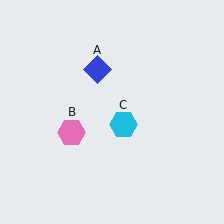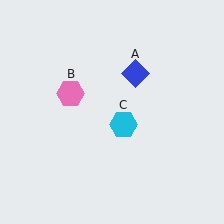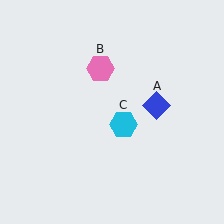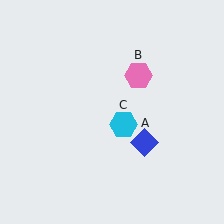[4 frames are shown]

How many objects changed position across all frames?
2 objects changed position: blue diamond (object A), pink hexagon (object B).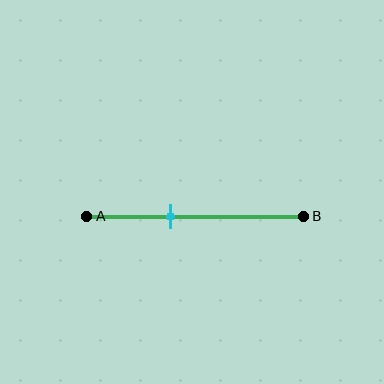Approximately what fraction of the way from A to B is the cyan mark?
The cyan mark is approximately 40% of the way from A to B.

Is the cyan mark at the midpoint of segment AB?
No, the mark is at about 40% from A, not at the 50% midpoint.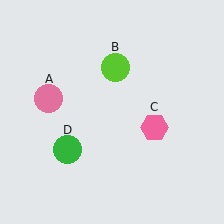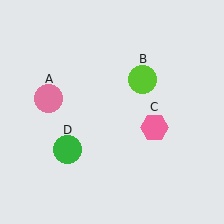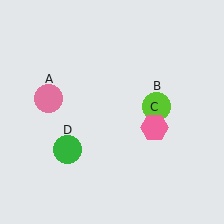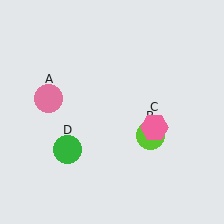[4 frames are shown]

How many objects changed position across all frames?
1 object changed position: lime circle (object B).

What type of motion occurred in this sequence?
The lime circle (object B) rotated clockwise around the center of the scene.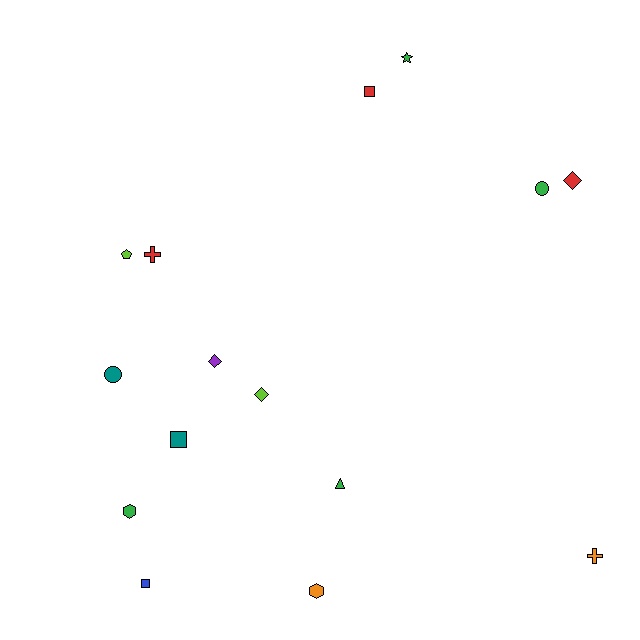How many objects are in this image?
There are 15 objects.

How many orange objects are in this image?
There are 2 orange objects.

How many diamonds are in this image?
There are 3 diamonds.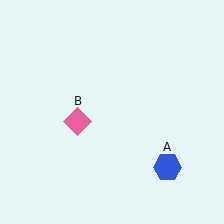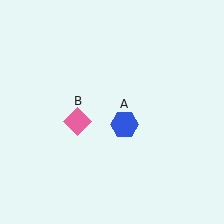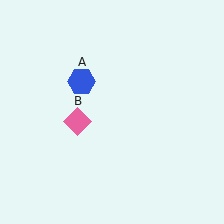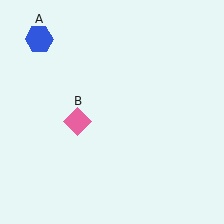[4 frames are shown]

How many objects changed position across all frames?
1 object changed position: blue hexagon (object A).